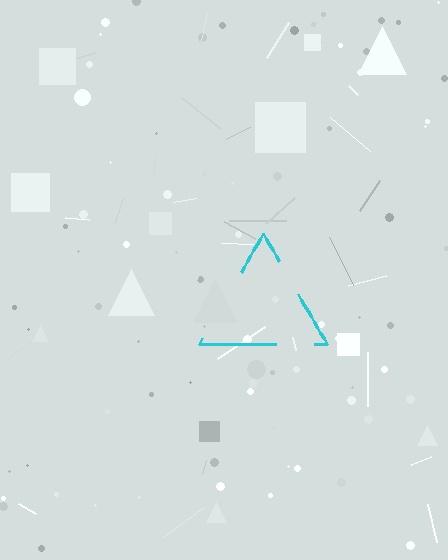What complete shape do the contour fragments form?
The contour fragments form a triangle.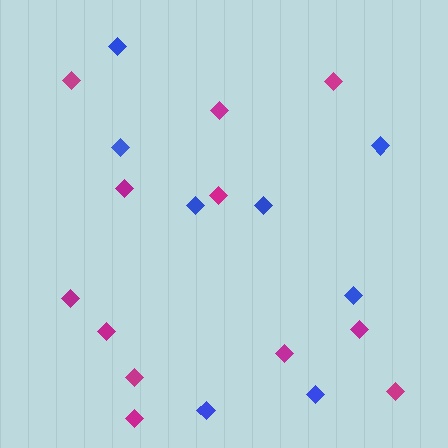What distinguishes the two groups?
There are 2 groups: one group of blue diamonds (8) and one group of magenta diamonds (12).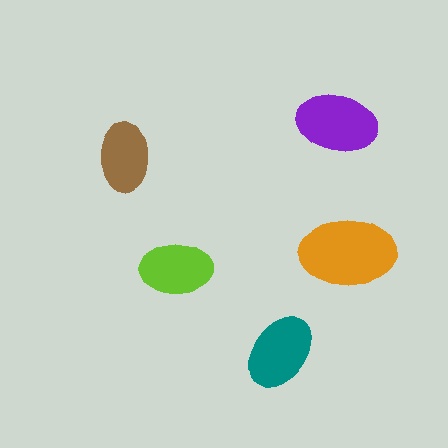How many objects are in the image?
There are 5 objects in the image.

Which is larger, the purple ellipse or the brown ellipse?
The purple one.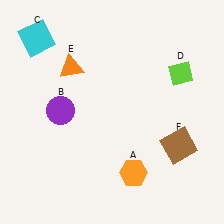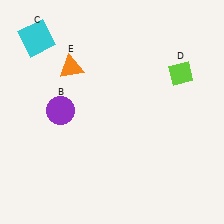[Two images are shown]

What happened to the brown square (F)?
The brown square (F) was removed in Image 2. It was in the bottom-right area of Image 1.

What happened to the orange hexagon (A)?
The orange hexagon (A) was removed in Image 2. It was in the bottom-right area of Image 1.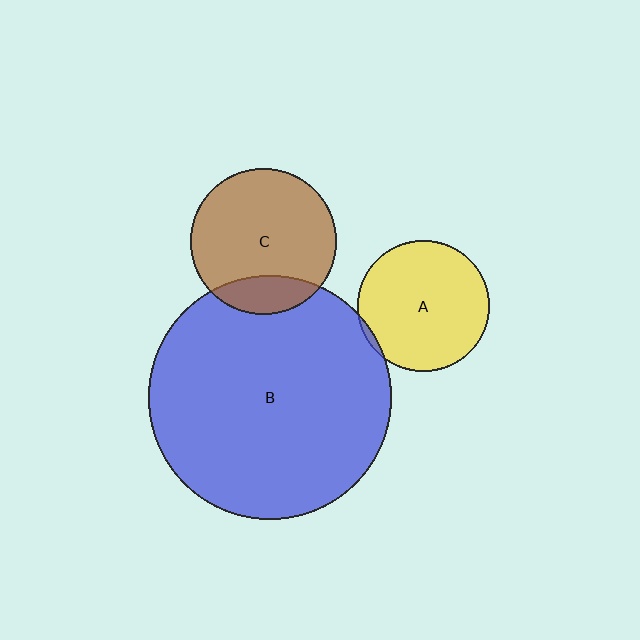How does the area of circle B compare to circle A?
Approximately 3.4 times.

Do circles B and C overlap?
Yes.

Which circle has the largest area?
Circle B (blue).